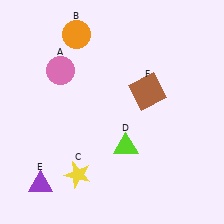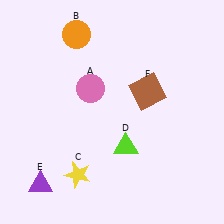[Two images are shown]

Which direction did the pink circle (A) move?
The pink circle (A) moved right.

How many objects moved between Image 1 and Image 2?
1 object moved between the two images.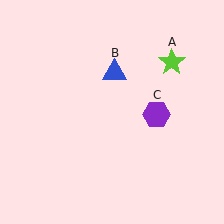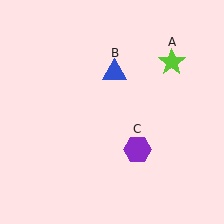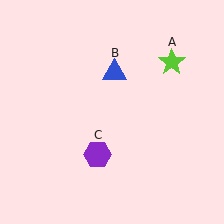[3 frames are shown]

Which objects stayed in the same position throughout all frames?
Lime star (object A) and blue triangle (object B) remained stationary.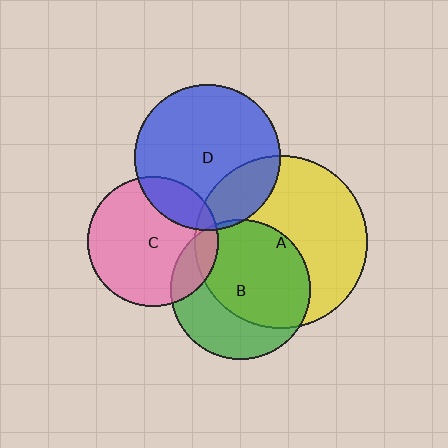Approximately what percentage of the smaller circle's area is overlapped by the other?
Approximately 20%.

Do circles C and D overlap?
Yes.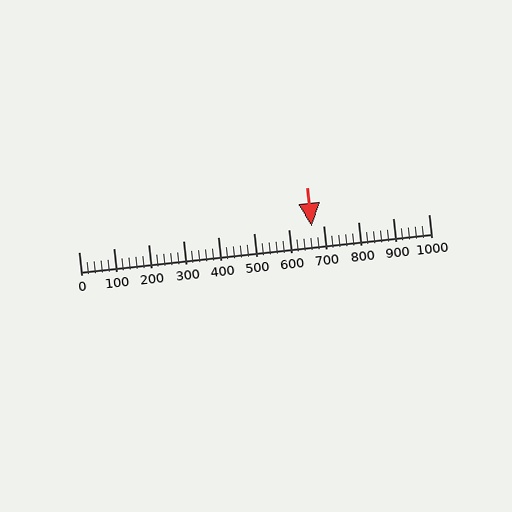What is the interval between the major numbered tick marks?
The major tick marks are spaced 100 units apart.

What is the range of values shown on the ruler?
The ruler shows values from 0 to 1000.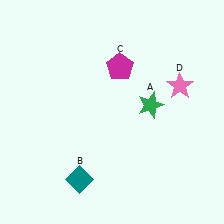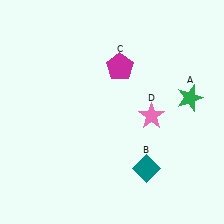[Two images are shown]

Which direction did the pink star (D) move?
The pink star (D) moved down.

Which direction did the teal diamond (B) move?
The teal diamond (B) moved right.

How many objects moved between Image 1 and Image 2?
3 objects moved between the two images.